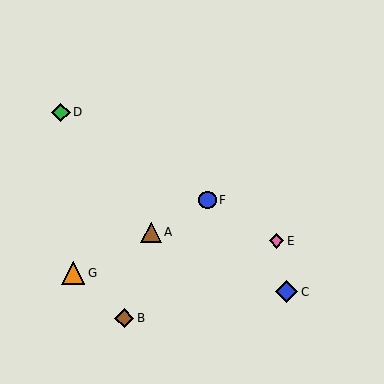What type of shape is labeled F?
Shape F is a blue circle.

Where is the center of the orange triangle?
The center of the orange triangle is at (73, 273).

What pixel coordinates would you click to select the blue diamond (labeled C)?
Click at (286, 292) to select the blue diamond C.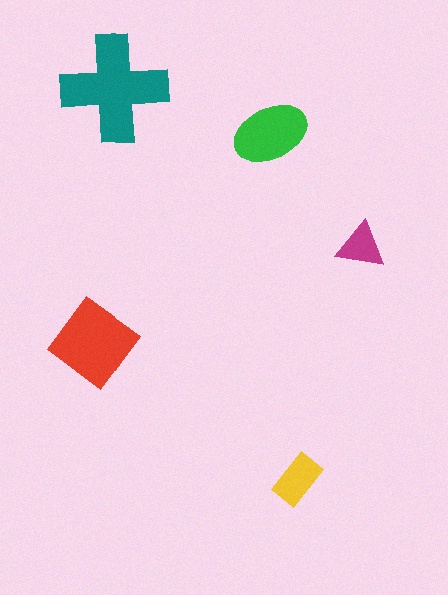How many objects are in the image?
There are 5 objects in the image.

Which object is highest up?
The teal cross is topmost.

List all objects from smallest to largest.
The magenta triangle, the yellow rectangle, the green ellipse, the red diamond, the teal cross.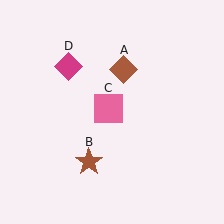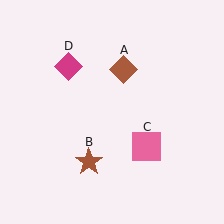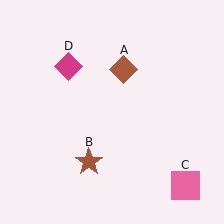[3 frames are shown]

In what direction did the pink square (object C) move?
The pink square (object C) moved down and to the right.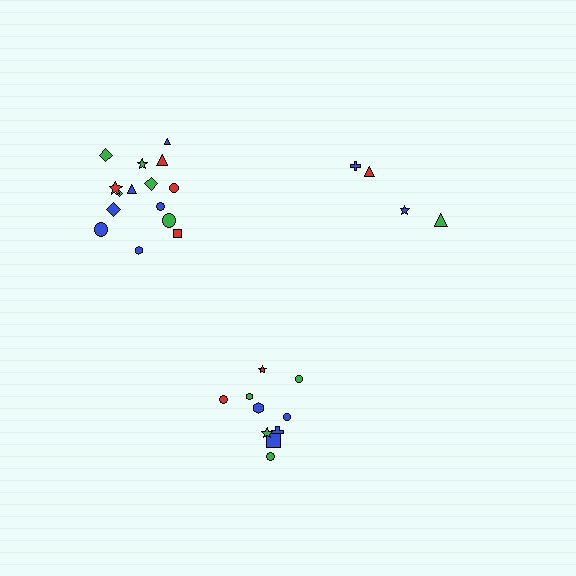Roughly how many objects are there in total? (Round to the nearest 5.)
Roughly 30 objects in total.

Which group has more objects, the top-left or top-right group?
The top-left group.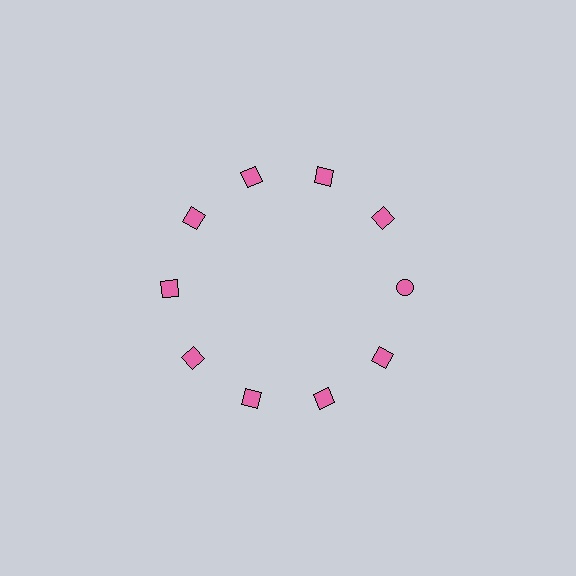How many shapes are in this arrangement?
There are 10 shapes arranged in a ring pattern.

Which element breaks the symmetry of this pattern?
The pink circle at roughly the 3 o'clock position breaks the symmetry. All other shapes are pink squares.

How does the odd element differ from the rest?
It has a different shape: circle instead of square.